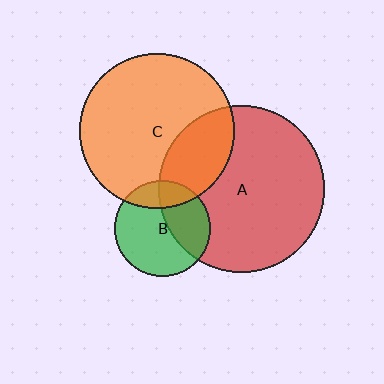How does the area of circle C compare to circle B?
Approximately 2.6 times.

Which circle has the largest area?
Circle A (red).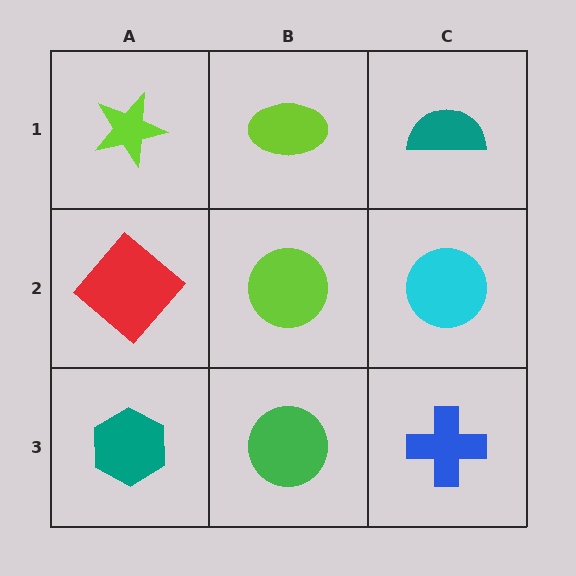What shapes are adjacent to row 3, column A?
A red diamond (row 2, column A), a green circle (row 3, column B).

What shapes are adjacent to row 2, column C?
A teal semicircle (row 1, column C), a blue cross (row 3, column C), a lime circle (row 2, column B).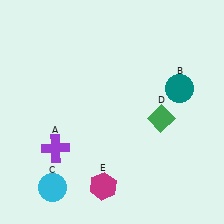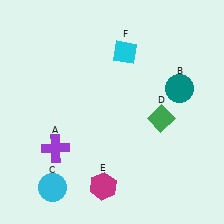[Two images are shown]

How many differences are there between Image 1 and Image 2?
There is 1 difference between the two images.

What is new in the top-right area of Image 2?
A cyan diamond (F) was added in the top-right area of Image 2.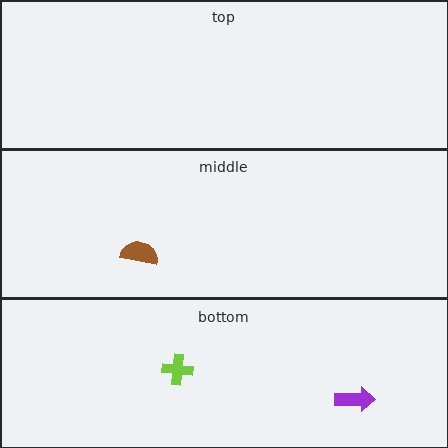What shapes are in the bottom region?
The purple arrow, the lime cross.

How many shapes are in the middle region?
1.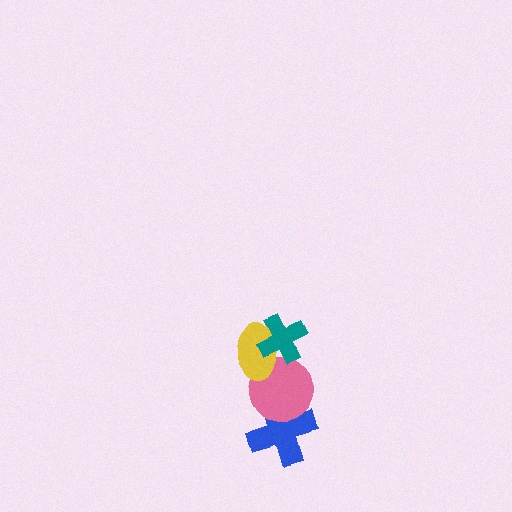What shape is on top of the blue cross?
The pink circle is on top of the blue cross.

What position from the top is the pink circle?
The pink circle is 3rd from the top.